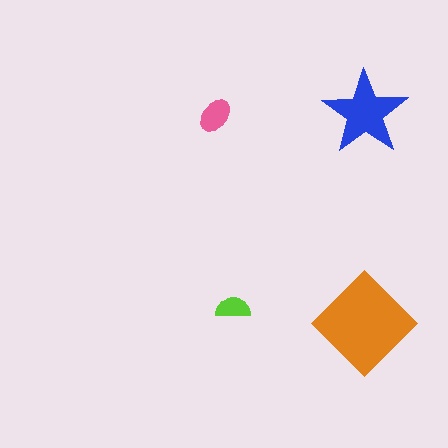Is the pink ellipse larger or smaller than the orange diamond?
Smaller.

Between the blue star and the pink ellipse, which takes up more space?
The blue star.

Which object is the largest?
The orange diamond.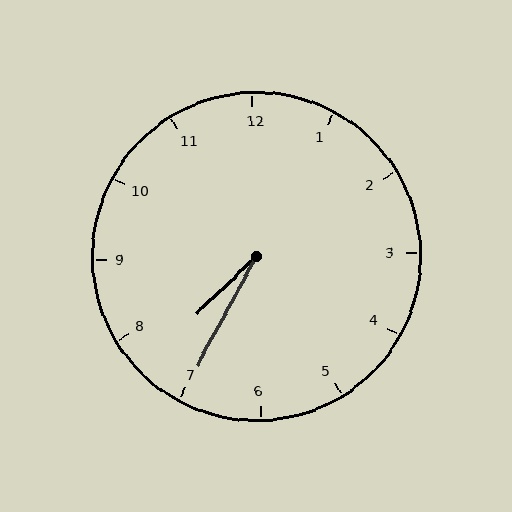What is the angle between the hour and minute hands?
Approximately 18 degrees.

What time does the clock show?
7:35.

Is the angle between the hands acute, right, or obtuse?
It is acute.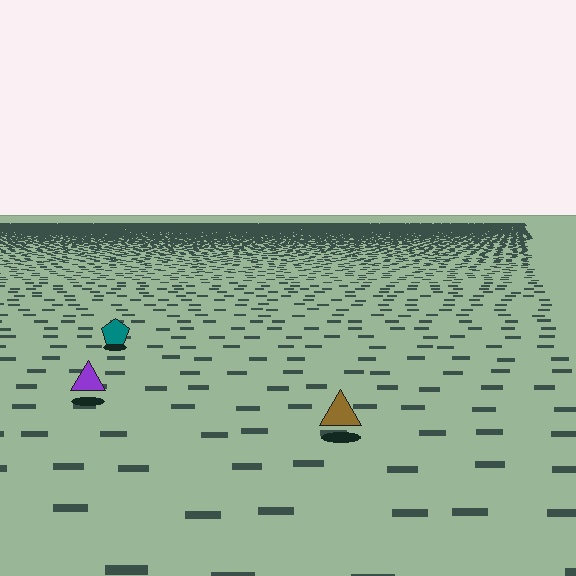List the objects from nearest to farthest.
From nearest to farthest: the brown triangle, the purple triangle, the teal pentagon.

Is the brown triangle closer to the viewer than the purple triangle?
Yes. The brown triangle is closer — you can tell from the texture gradient: the ground texture is coarser near it.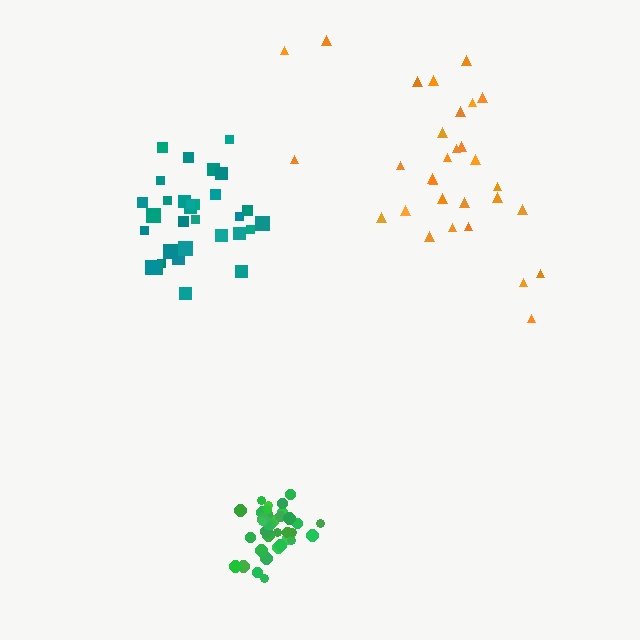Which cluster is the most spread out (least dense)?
Orange.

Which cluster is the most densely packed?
Green.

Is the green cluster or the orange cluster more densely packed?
Green.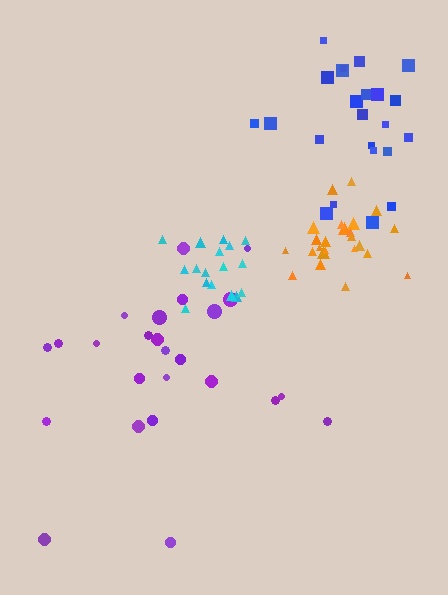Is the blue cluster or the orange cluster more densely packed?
Orange.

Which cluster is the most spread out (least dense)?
Purple.